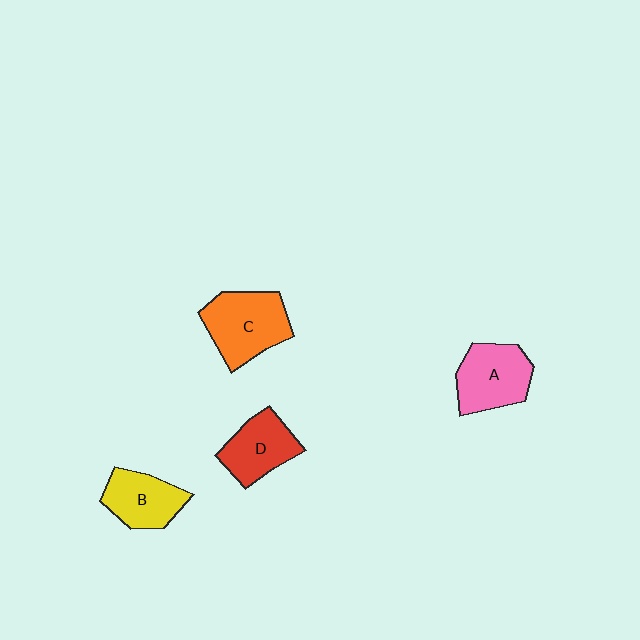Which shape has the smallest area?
Shape B (yellow).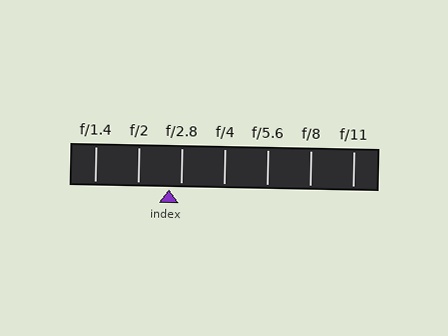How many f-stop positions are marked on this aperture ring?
There are 7 f-stop positions marked.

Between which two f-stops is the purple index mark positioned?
The index mark is between f/2 and f/2.8.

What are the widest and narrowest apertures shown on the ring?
The widest aperture shown is f/1.4 and the narrowest is f/11.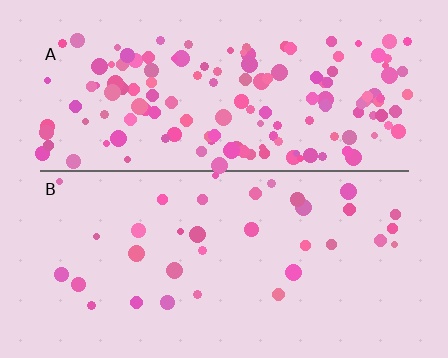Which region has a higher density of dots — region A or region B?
A (the top).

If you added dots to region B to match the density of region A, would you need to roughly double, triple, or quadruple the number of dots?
Approximately quadruple.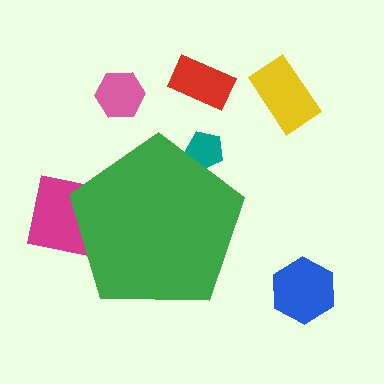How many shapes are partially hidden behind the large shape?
2 shapes are partially hidden.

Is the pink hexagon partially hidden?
No, the pink hexagon is fully visible.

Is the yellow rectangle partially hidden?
No, the yellow rectangle is fully visible.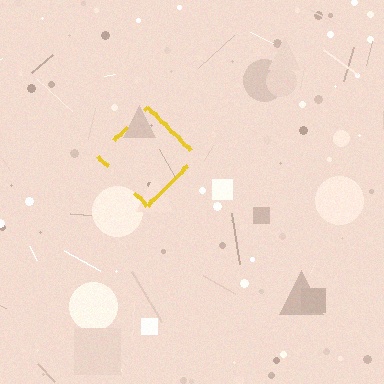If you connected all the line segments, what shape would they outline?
They would outline a diamond.